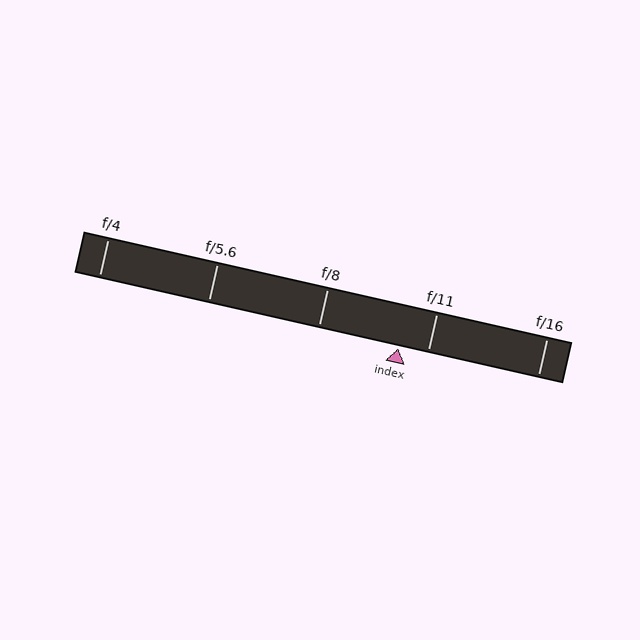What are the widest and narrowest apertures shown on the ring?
The widest aperture shown is f/4 and the narrowest is f/16.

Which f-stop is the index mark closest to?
The index mark is closest to f/11.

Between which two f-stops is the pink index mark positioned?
The index mark is between f/8 and f/11.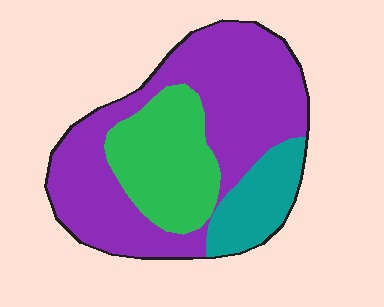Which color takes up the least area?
Teal, at roughly 15%.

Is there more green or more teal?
Green.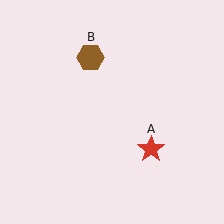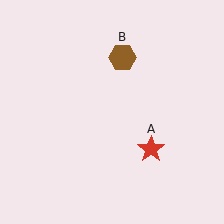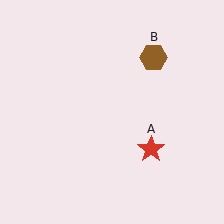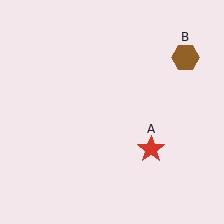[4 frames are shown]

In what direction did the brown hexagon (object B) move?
The brown hexagon (object B) moved right.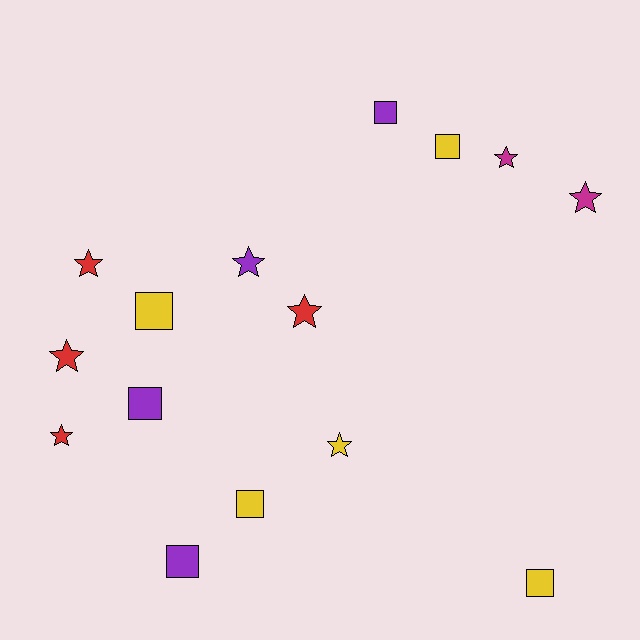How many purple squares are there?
There are 3 purple squares.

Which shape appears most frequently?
Star, with 8 objects.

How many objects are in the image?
There are 15 objects.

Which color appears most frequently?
Yellow, with 5 objects.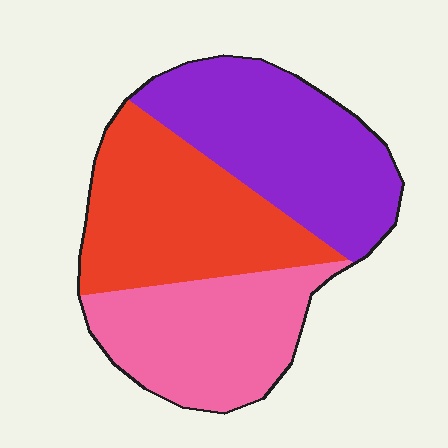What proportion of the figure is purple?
Purple covers roughly 35% of the figure.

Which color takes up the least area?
Pink, at roughly 30%.